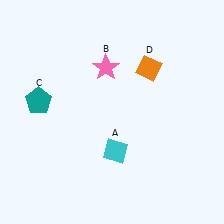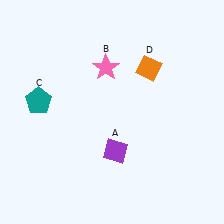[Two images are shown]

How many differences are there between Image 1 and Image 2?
There is 1 difference between the two images.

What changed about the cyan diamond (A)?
In Image 1, A is cyan. In Image 2, it changed to purple.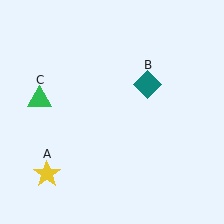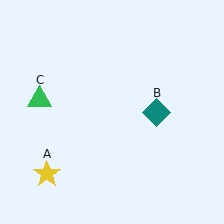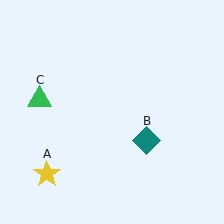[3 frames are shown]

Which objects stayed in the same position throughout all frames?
Yellow star (object A) and green triangle (object C) remained stationary.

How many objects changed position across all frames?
1 object changed position: teal diamond (object B).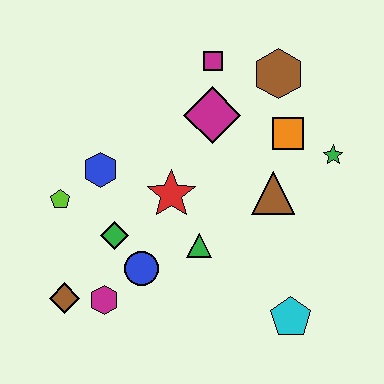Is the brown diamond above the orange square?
No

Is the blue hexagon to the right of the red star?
No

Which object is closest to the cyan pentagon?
The green triangle is closest to the cyan pentagon.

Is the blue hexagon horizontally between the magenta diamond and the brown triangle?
No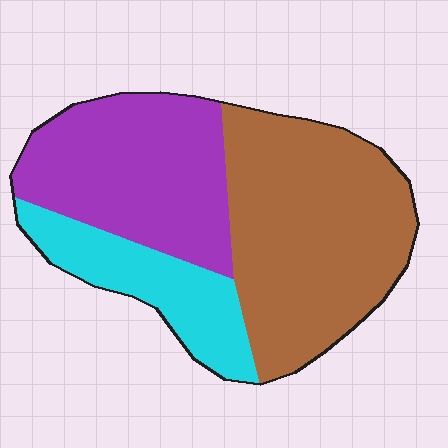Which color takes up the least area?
Cyan, at roughly 20%.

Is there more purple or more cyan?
Purple.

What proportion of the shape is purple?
Purple covers about 35% of the shape.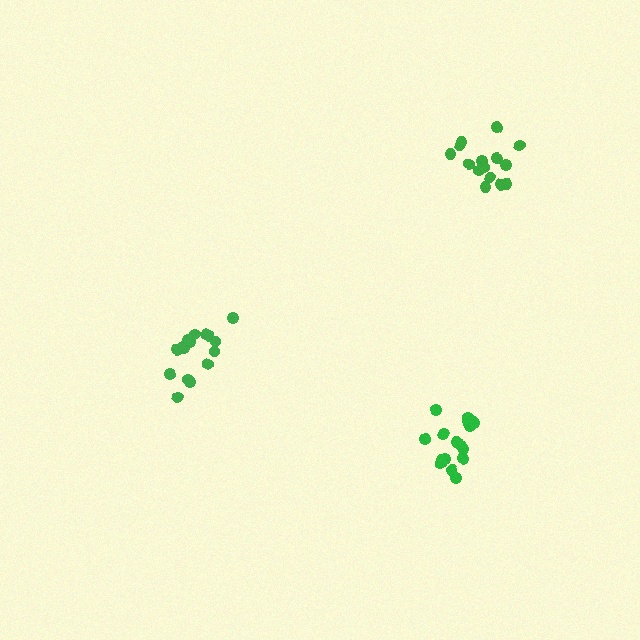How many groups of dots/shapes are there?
There are 3 groups.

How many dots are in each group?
Group 1: 16 dots, Group 2: 17 dots, Group 3: 15 dots (48 total).